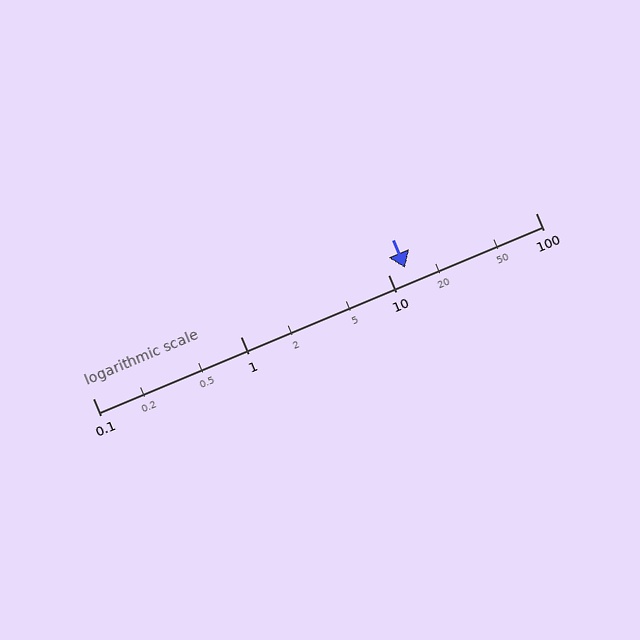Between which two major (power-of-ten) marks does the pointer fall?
The pointer is between 10 and 100.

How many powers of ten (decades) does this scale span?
The scale spans 3 decades, from 0.1 to 100.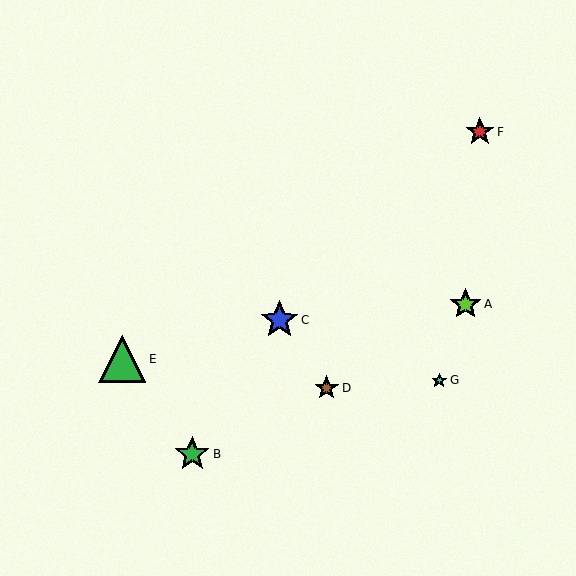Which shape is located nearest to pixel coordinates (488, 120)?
The red star (labeled F) at (480, 132) is nearest to that location.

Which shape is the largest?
The green triangle (labeled E) is the largest.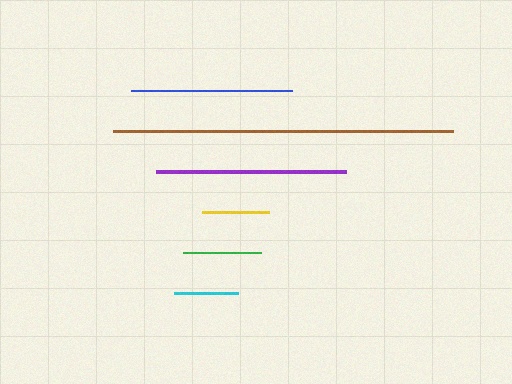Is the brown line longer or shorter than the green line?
The brown line is longer than the green line.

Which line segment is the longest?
The brown line is the longest at approximately 340 pixels.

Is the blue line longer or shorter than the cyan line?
The blue line is longer than the cyan line.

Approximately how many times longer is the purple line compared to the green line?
The purple line is approximately 2.4 times the length of the green line.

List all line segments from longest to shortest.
From longest to shortest: brown, purple, blue, green, yellow, cyan.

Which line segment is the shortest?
The cyan line is the shortest at approximately 65 pixels.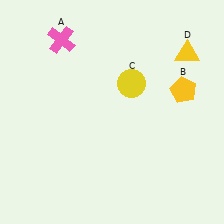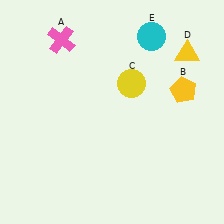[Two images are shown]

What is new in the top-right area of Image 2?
A cyan circle (E) was added in the top-right area of Image 2.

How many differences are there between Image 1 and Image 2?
There is 1 difference between the two images.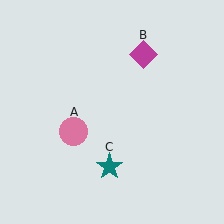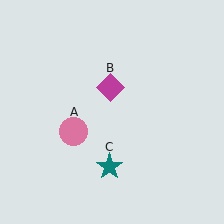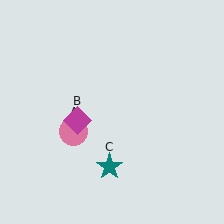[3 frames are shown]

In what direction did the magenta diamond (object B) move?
The magenta diamond (object B) moved down and to the left.